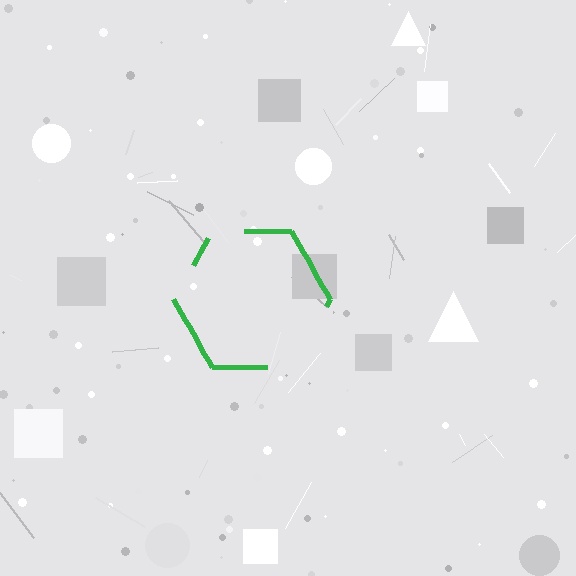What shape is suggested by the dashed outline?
The dashed outline suggests a hexagon.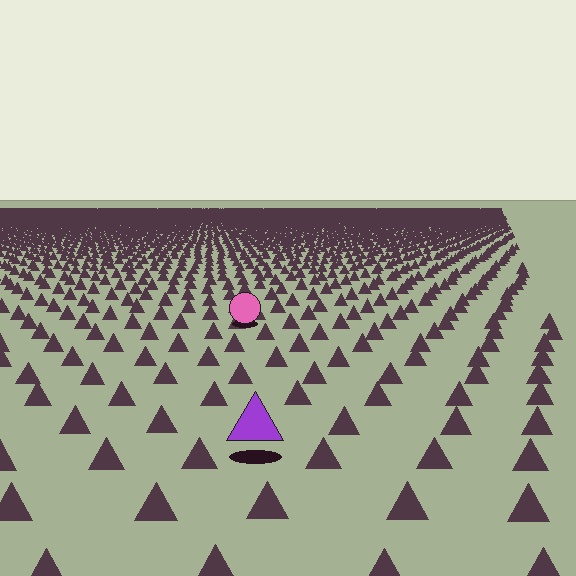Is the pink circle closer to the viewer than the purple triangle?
No. The purple triangle is closer — you can tell from the texture gradient: the ground texture is coarser near it.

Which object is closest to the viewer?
The purple triangle is closest. The texture marks near it are larger and more spread out.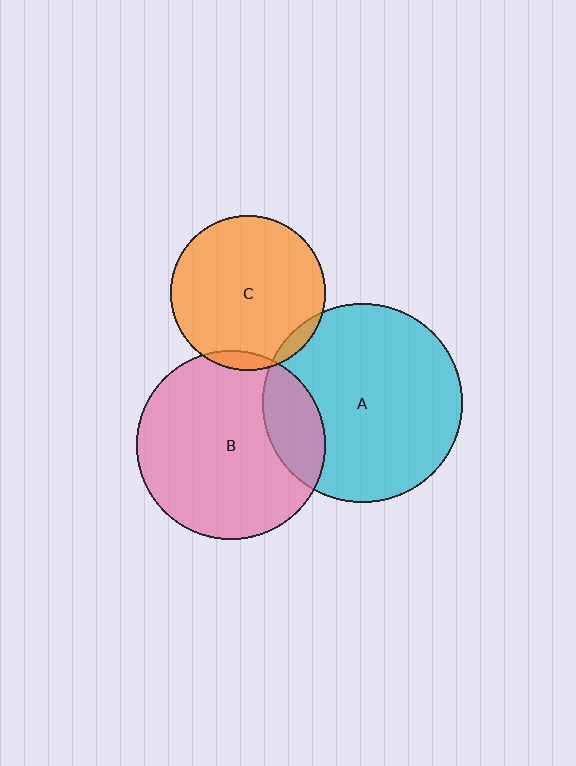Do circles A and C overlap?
Yes.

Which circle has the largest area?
Circle A (cyan).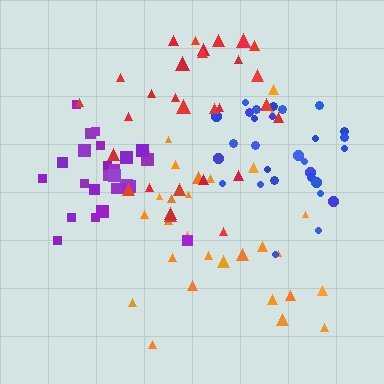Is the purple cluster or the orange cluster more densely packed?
Purple.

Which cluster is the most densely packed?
Purple.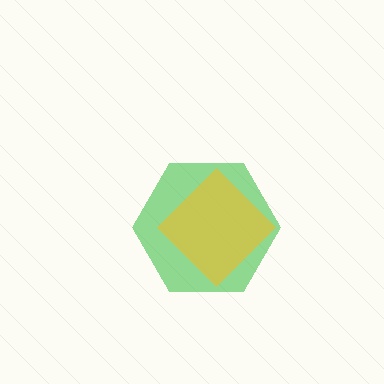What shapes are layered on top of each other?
The layered shapes are: a green hexagon, a yellow diamond.